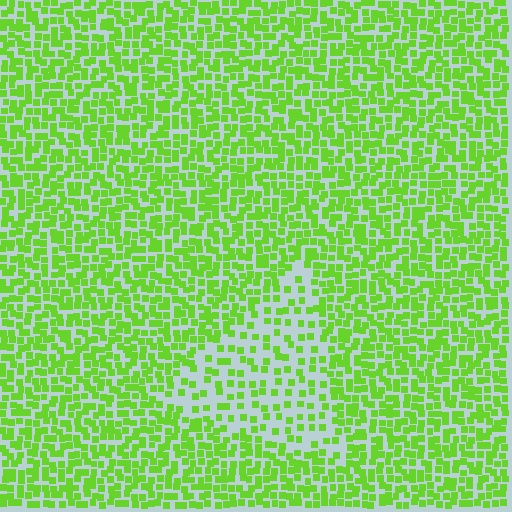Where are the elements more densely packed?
The elements are more densely packed outside the triangle boundary.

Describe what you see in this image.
The image contains small lime elements arranged at two different densities. A triangle-shaped region is visible where the elements are less densely packed than the surrounding area.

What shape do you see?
I see a triangle.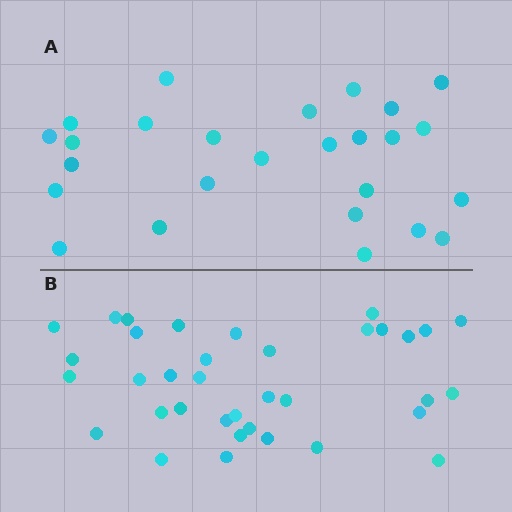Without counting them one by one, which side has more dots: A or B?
Region B (the bottom region) has more dots.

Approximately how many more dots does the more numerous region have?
Region B has roughly 10 or so more dots than region A.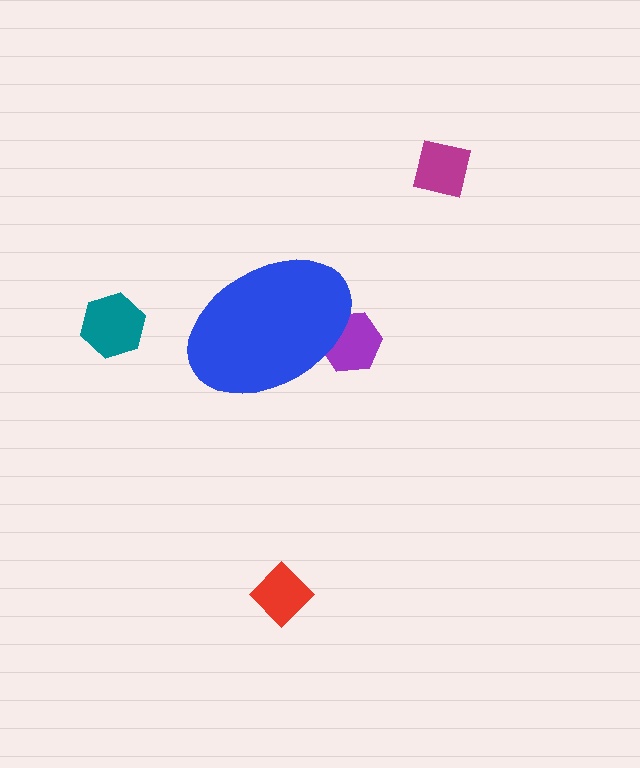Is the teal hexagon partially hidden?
No, the teal hexagon is fully visible.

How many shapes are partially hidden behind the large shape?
1 shape is partially hidden.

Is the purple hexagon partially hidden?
Yes, the purple hexagon is partially hidden behind the blue ellipse.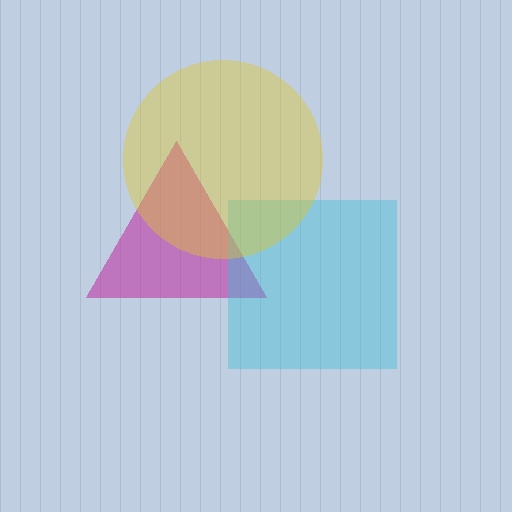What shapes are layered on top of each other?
The layered shapes are: a magenta triangle, a cyan square, a yellow circle.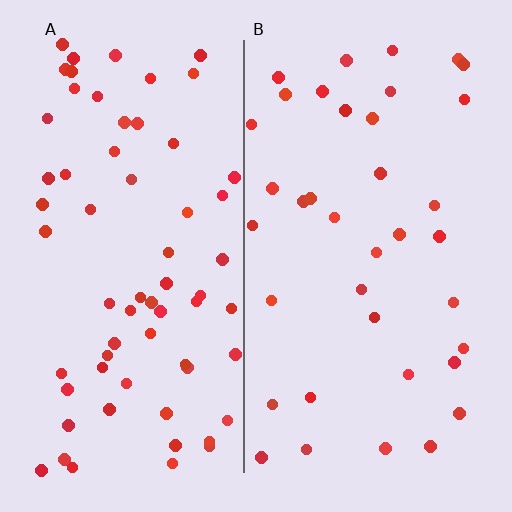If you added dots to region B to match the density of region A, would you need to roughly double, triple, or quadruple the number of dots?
Approximately double.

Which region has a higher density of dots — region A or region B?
A (the left).